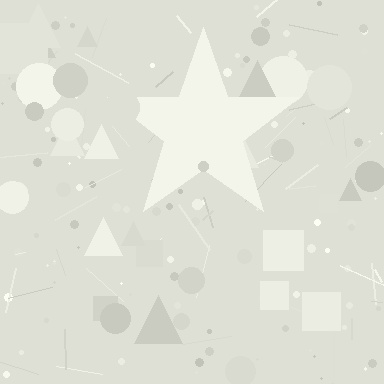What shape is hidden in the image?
A star is hidden in the image.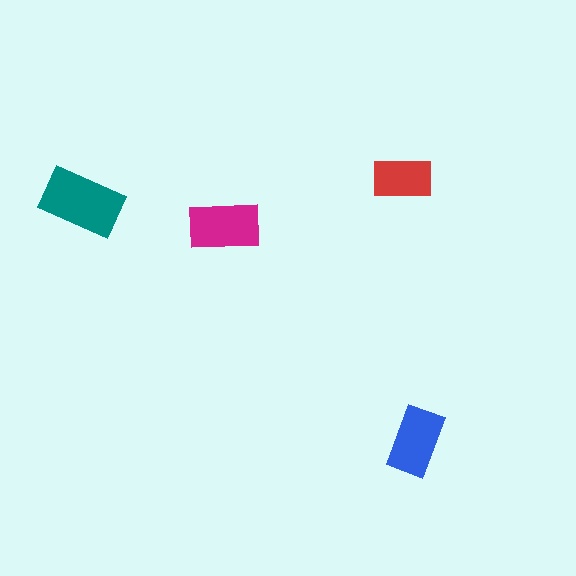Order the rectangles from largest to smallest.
the teal one, the magenta one, the blue one, the red one.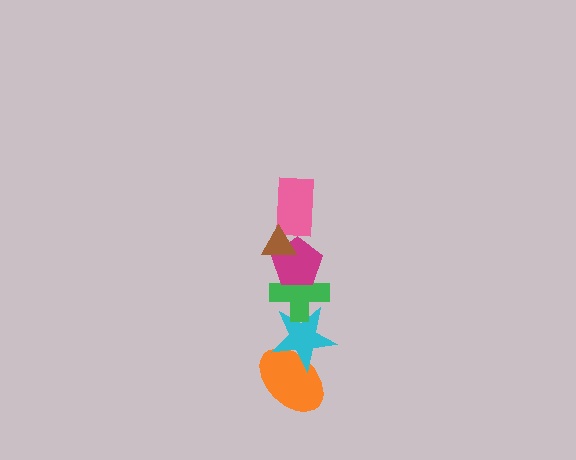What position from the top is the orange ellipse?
The orange ellipse is 6th from the top.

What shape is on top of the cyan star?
The green cross is on top of the cyan star.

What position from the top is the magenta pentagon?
The magenta pentagon is 3rd from the top.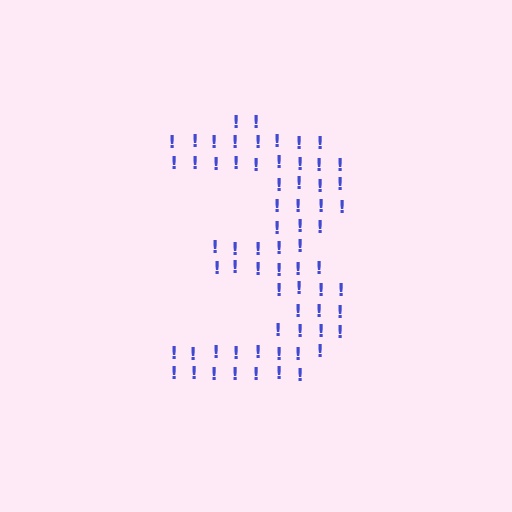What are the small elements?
The small elements are exclamation marks.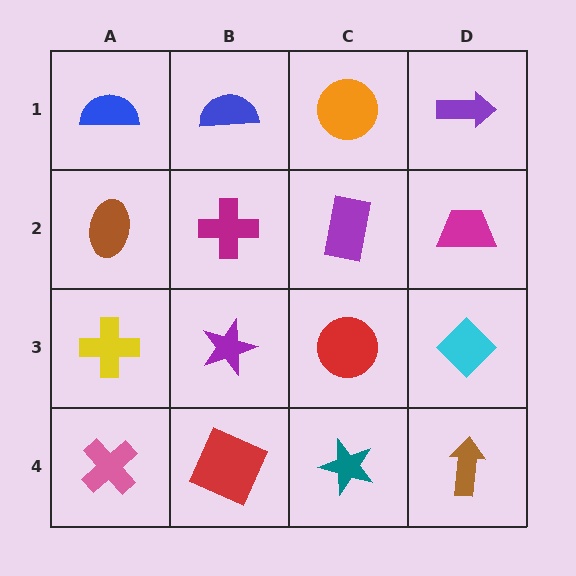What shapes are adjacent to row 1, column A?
A brown ellipse (row 2, column A), a blue semicircle (row 1, column B).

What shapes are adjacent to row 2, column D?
A purple arrow (row 1, column D), a cyan diamond (row 3, column D), a purple rectangle (row 2, column C).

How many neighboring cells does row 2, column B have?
4.